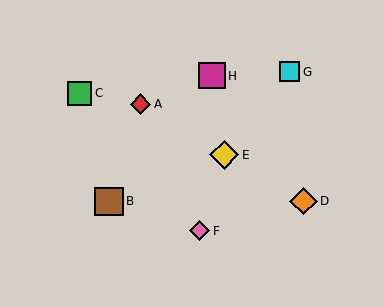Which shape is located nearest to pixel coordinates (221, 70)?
The magenta square (labeled H) at (212, 76) is nearest to that location.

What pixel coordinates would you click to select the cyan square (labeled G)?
Click at (289, 72) to select the cyan square G.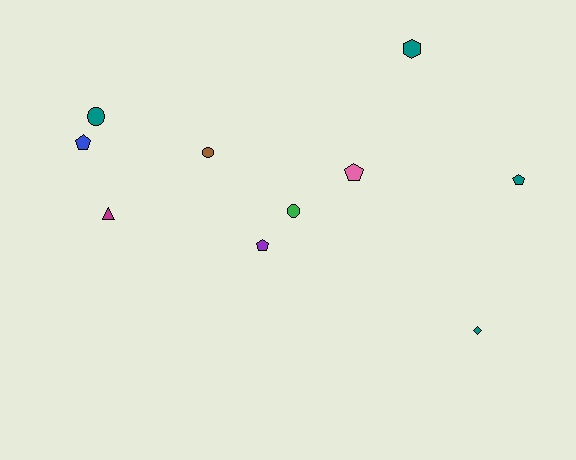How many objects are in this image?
There are 10 objects.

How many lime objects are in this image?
There are no lime objects.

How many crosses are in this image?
There are no crosses.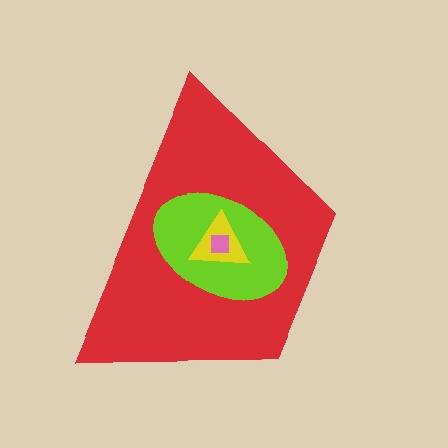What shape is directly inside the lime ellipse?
The yellow triangle.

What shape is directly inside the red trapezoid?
The lime ellipse.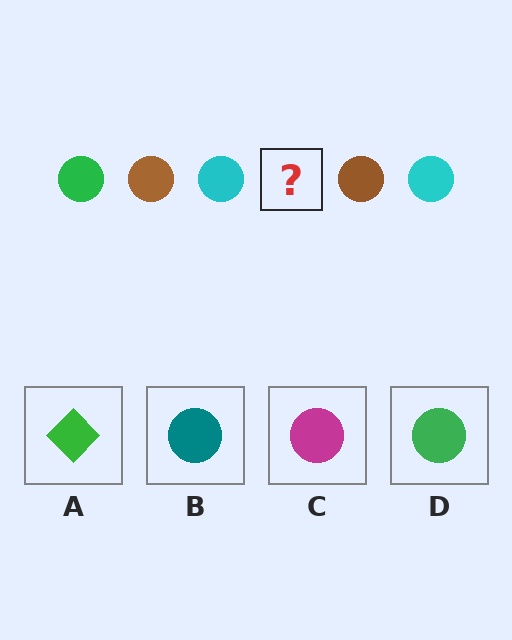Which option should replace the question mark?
Option D.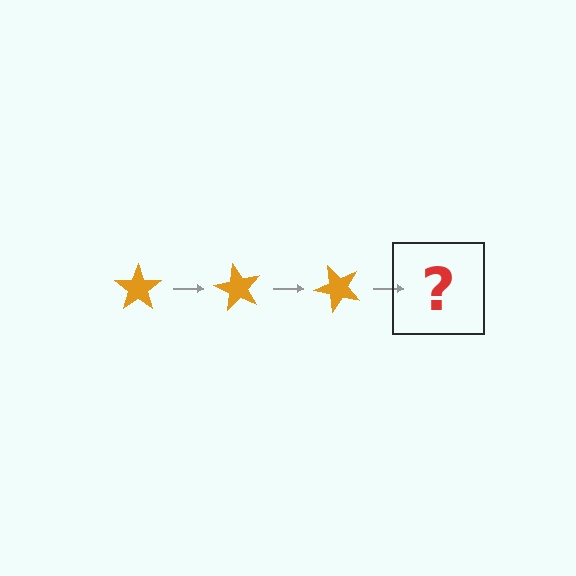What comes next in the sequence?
The next element should be an orange star rotated 180 degrees.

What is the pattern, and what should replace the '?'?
The pattern is that the star rotates 60 degrees each step. The '?' should be an orange star rotated 180 degrees.